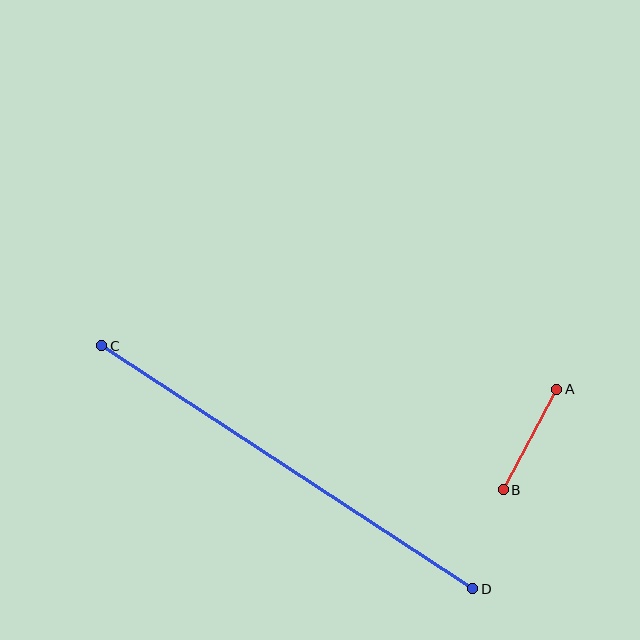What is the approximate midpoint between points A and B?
The midpoint is at approximately (530, 439) pixels.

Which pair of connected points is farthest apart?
Points C and D are farthest apart.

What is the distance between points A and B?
The distance is approximately 114 pixels.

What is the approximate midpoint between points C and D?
The midpoint is at approximately (287, 467) pixels.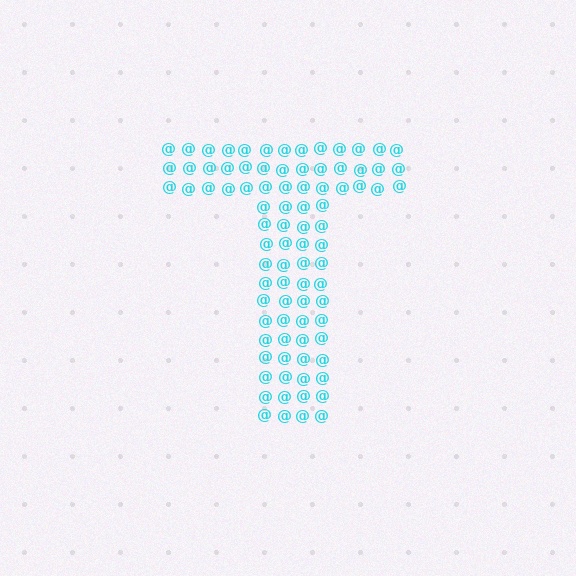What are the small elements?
The small elements are at signs.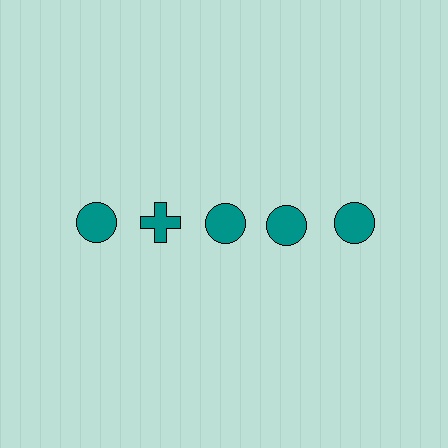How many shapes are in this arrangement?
There are 5 shapes arranged in a grid pattern.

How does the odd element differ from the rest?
It has a different shape: cross instead of circle.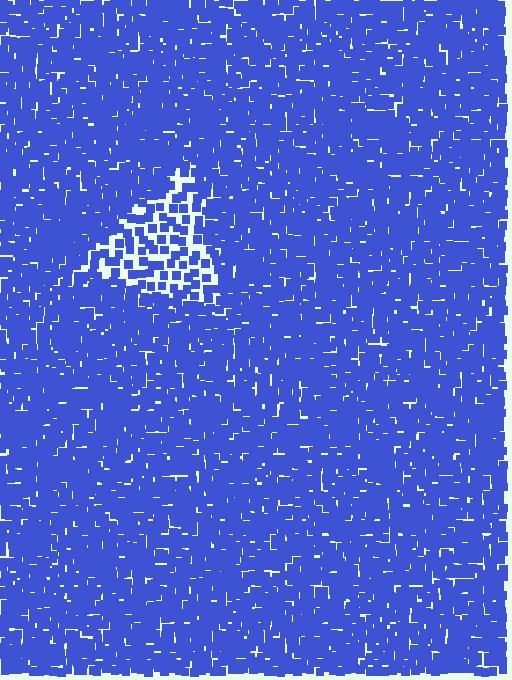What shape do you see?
I see a triangle.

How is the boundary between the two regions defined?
The boundary is defined by a change in element density (approximately 2.4x ratio). All elements are the same color, size, and shape.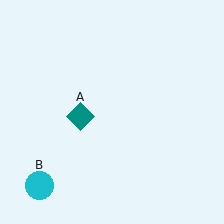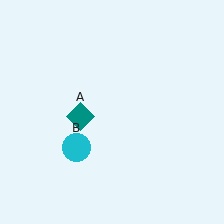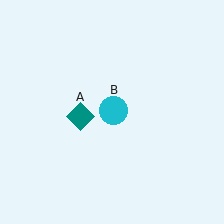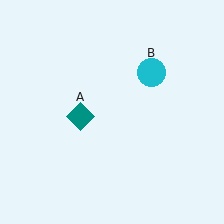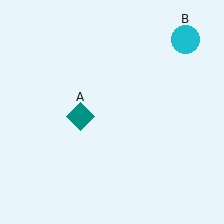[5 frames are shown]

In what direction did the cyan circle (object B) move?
The cyan circle (object B) moved up and to the right.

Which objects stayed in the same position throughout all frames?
Teal diamond (object A) remained stationary.